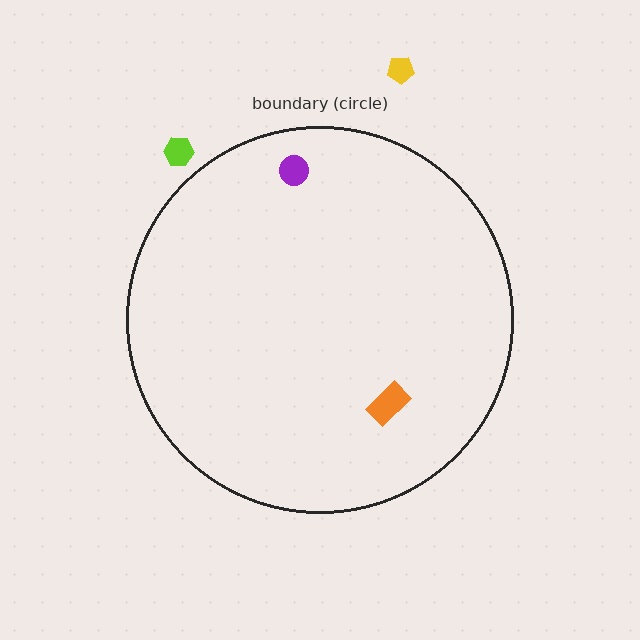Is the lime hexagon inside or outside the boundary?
Outside.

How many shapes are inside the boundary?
2 inside, 2 outside.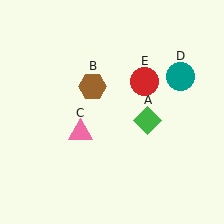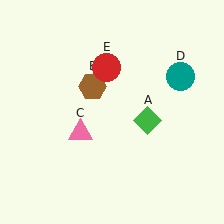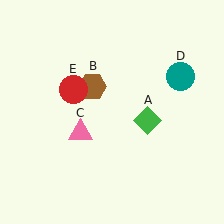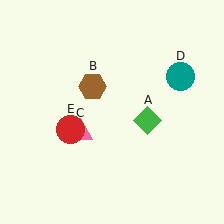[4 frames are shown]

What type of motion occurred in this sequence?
The red circle (object E) rotated counterclockwise around the center of the scene.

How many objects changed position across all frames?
1 object changed position: red circle (object E).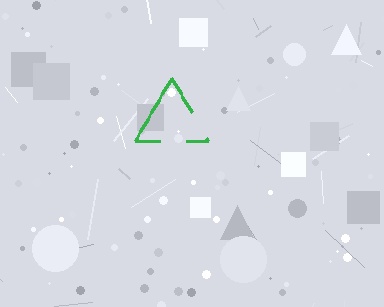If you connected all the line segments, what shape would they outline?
They would outline a triangle.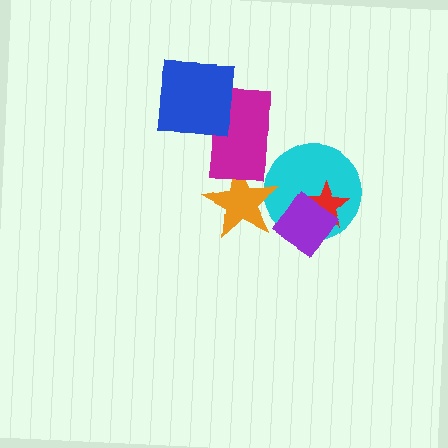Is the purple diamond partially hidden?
No, no other shape covers it.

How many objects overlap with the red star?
2 objects overlap with the red star.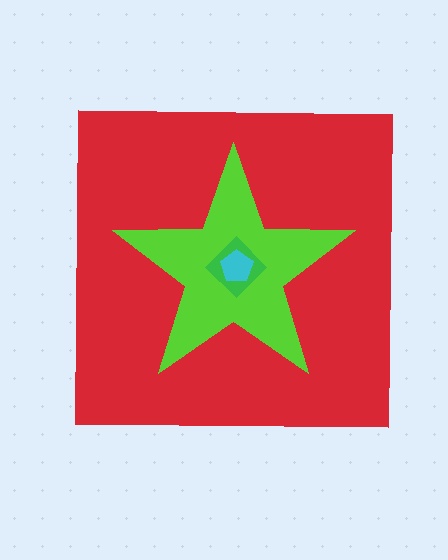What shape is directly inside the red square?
The lime star.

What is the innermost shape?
The cyan pentagon.